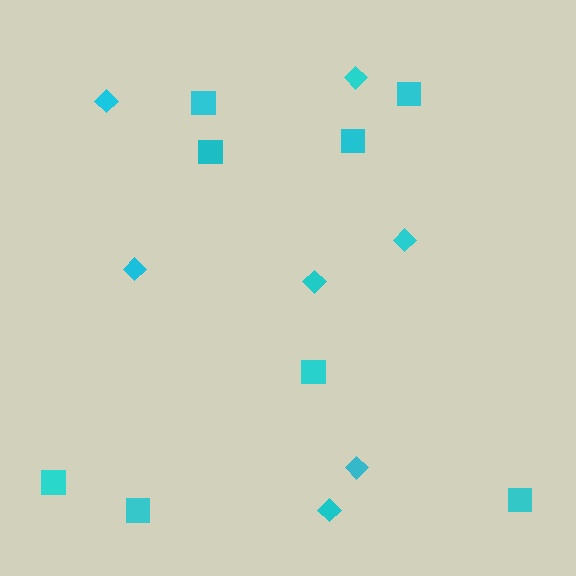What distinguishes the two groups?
There are 2 groups: one group of diamonds (7) and one group of squares (8).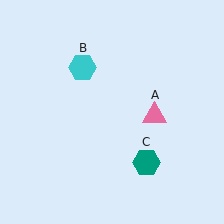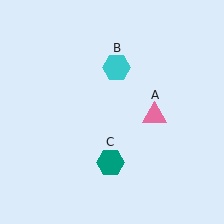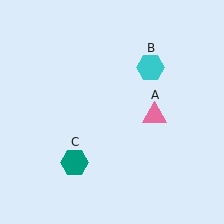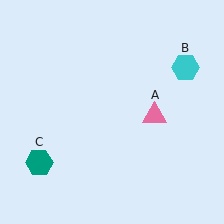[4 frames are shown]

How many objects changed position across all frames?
2 objects changed position: cyan hexagon (object B), teal hexagon (object C).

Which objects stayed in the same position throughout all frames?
Pink triangle (object A) remained stationary.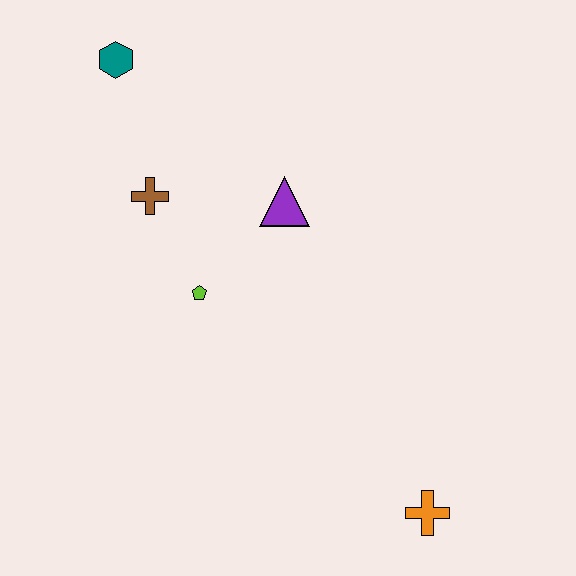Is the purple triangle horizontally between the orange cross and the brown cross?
Yes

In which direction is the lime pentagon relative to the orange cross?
The lime pentagon is to the left of the orange cross.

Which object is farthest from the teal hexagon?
The orange cross is farthest from the teal hexagon.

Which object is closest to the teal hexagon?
The brown cross is closest to the teal hexagon.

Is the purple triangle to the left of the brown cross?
No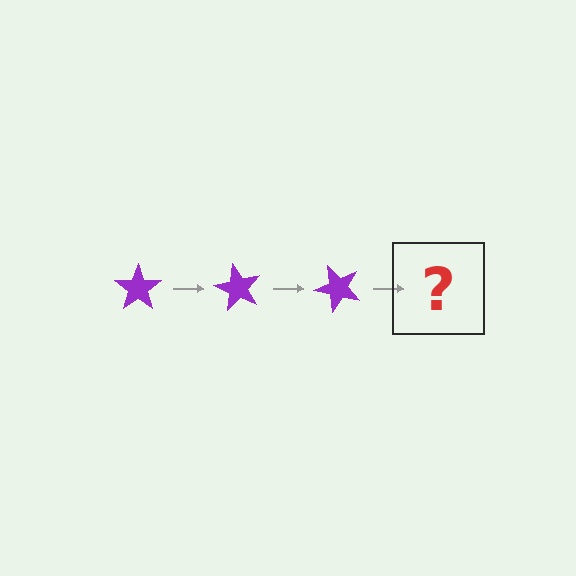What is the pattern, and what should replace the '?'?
The pattern is that the star rotates 60 degrees each step. The '?' should be a purple star rotated 180 degrees.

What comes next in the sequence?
The next element should be a purple star rotated 180 degrees.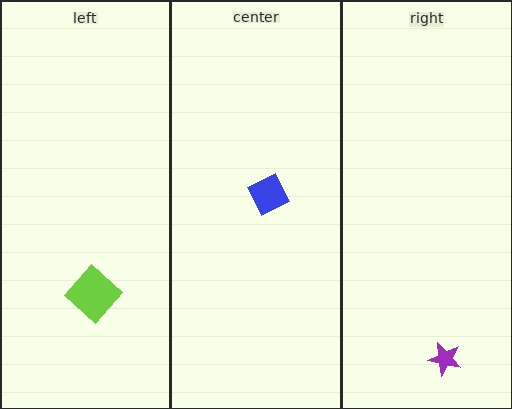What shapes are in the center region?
The blue diamond.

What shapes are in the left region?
The lime diamond.